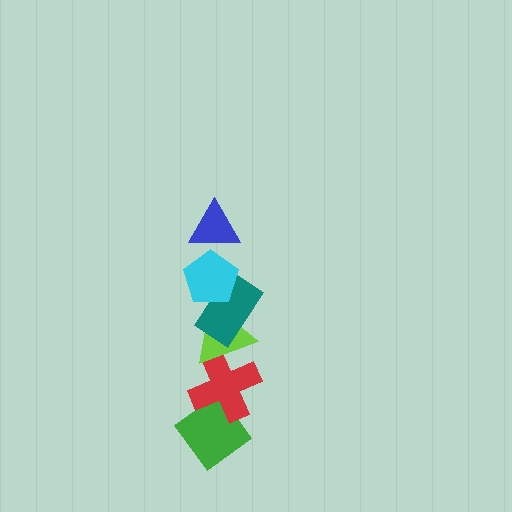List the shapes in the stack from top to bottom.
From top to bottom: the blue triangle, the cyan pentagon, the teal rectangle, the lime triangle, the red cross, the green diamond.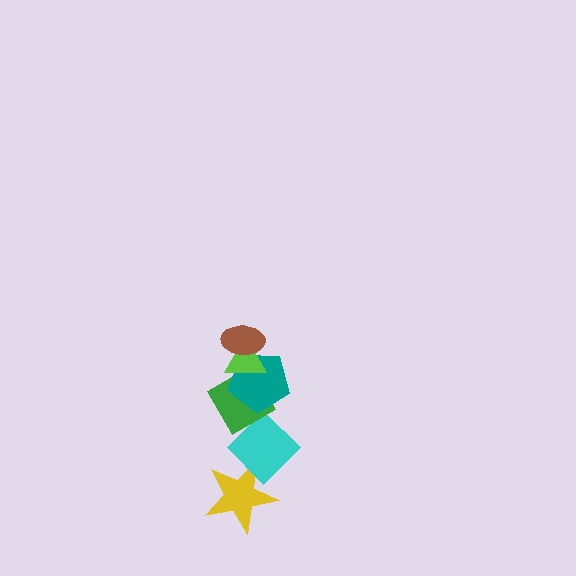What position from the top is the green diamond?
The green diamond is 4th from the top.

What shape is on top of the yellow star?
The cyan diamond is on top of the yellow star.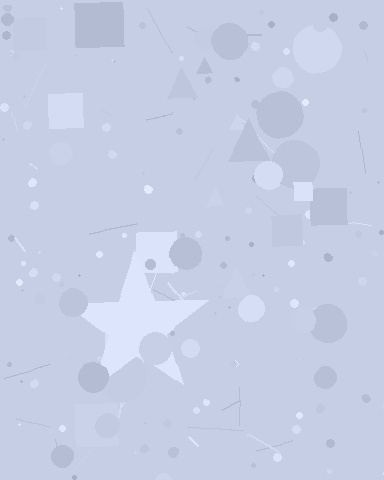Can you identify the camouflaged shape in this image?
The camouflaged shape is a star.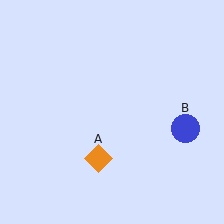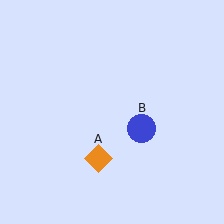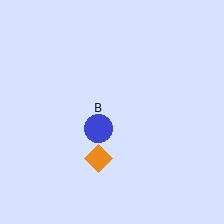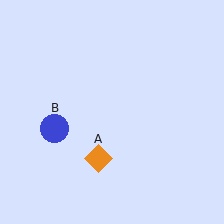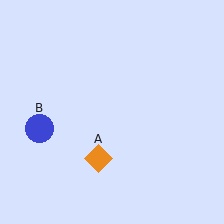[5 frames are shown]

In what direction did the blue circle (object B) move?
The blue circle (object B) moved left.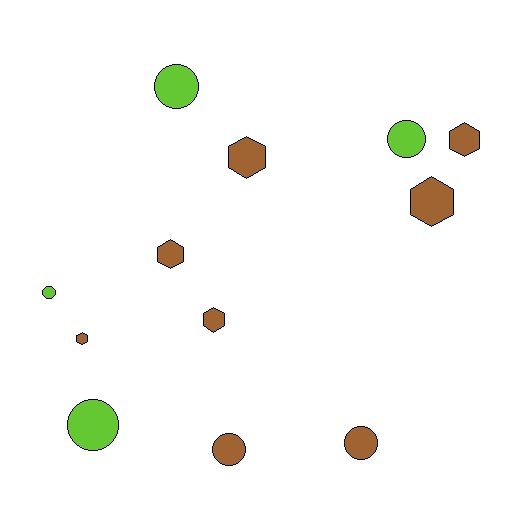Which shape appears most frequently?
Hexagon, with 6 objects.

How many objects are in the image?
There are 12 objects.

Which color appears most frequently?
Brown, with 8 objects.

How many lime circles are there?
There are 4 lime circles.